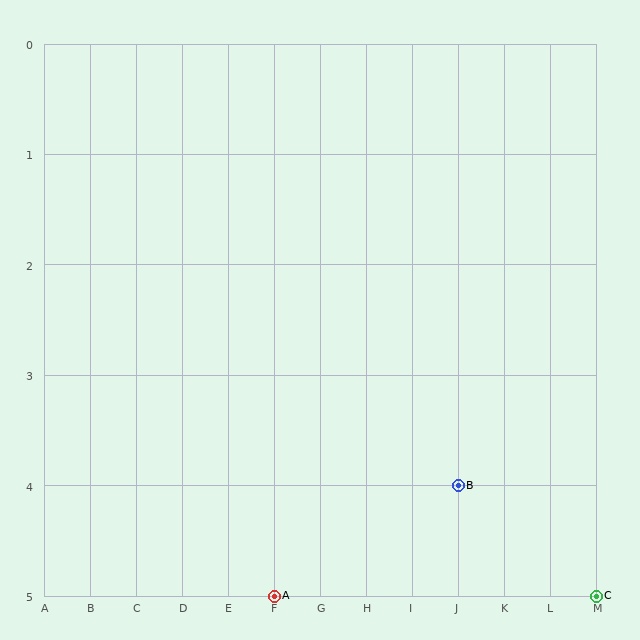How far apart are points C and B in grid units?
Points C and B are 3 columns and 1 row apart (about 3.2 grid units diagonally).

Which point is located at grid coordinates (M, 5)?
Point C is at (M, 5).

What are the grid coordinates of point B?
Point B is at grid coordinates (J, 4).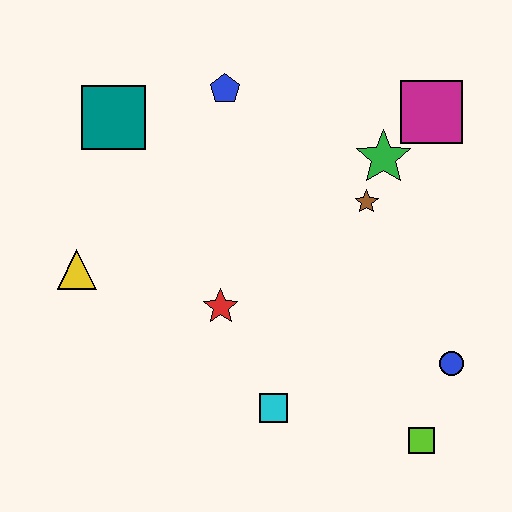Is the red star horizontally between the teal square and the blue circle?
Yes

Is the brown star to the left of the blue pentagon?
No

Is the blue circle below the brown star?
Yes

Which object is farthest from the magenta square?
The yellow triangle is farthest from the magenta square.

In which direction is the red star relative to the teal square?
The red star is below the teal square.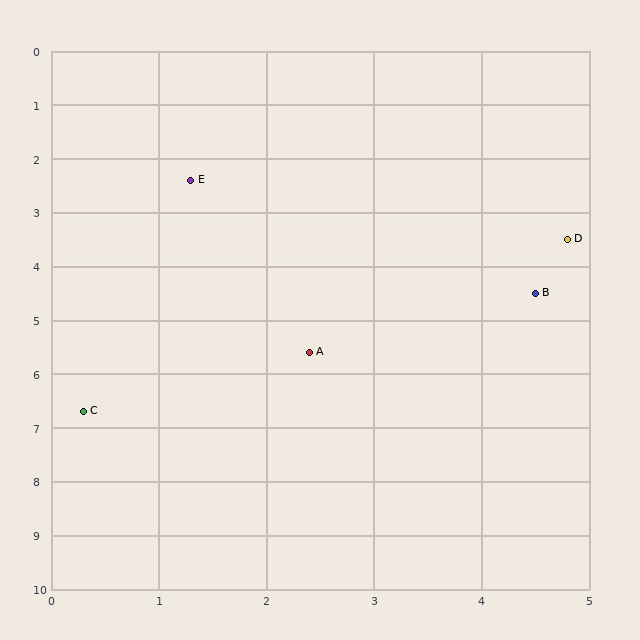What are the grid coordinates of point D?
Point D is at approximately (4.8, 3.5).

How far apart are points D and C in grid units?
Points D and C are about 5.5 grid units apart.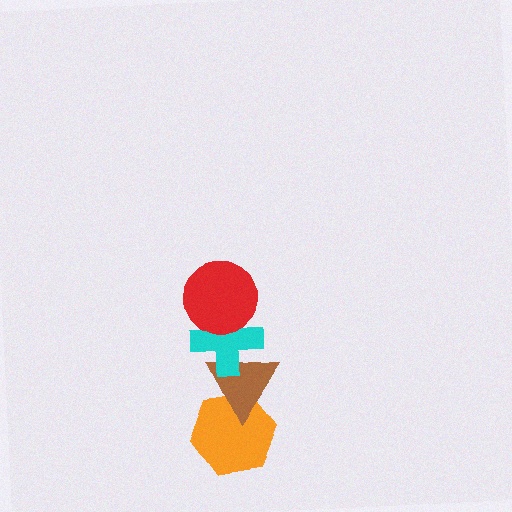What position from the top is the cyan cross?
The cyan cross is 2nd from the top.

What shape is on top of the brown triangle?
The cyan cross is on top of the brown triangle.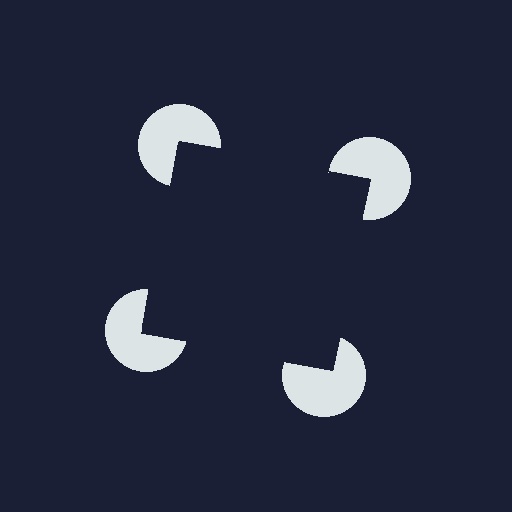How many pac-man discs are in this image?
There are 4 — one at each vertex of the illusory square.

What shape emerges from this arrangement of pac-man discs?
An illusory square — its edges are inferred from the aligned wedge cuts in the pac-man discs, not physically drawn.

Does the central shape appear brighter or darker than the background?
It typically appears slightly darker than the background, even though no actual brightness change is drawn.